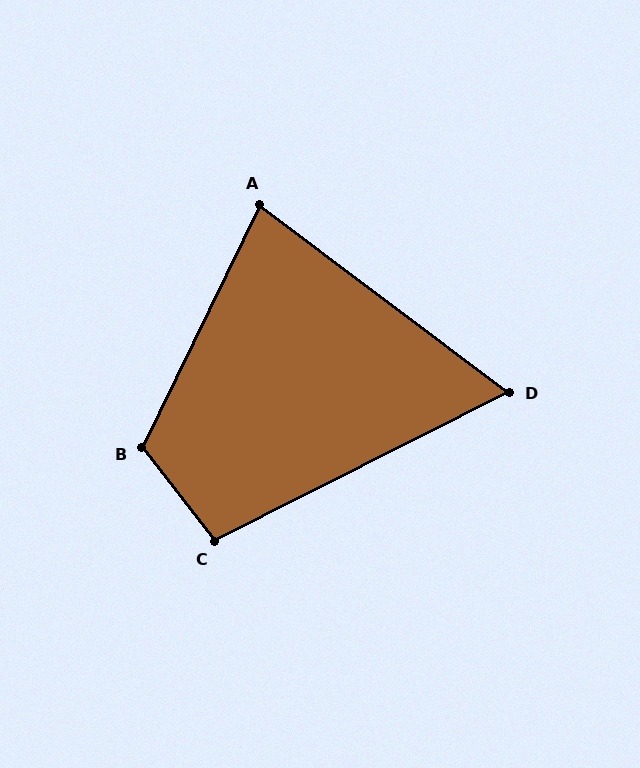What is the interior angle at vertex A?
Approximately 79 degrees (acute).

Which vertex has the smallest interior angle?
D, at approximately 64 degrees.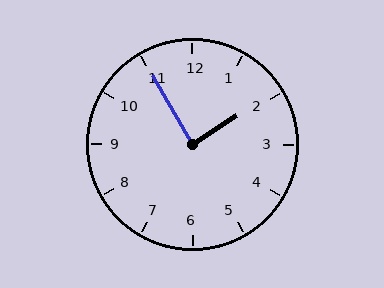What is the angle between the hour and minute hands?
Approximately 88 degrees.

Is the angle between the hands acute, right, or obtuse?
It is right.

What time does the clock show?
1:55.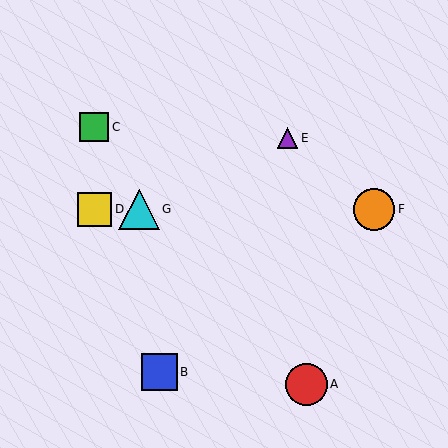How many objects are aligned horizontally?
3 objects (D, F, G) are aligned horizontally.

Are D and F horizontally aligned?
Yes, both are at y≈209.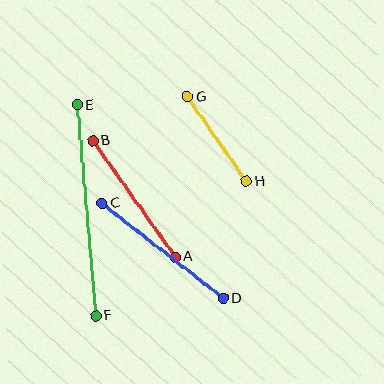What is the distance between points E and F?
The distance is approximately 212 pixels.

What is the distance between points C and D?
The distance is approximately 154 pixels.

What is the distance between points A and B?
The distance is approximately 143 pixels.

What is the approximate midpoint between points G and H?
The midpoint is at approximately (217, 139) pixels.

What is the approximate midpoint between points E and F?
The midpoint is at approximately (87, 210) pixels.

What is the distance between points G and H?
The distance is approximately 103 pixels.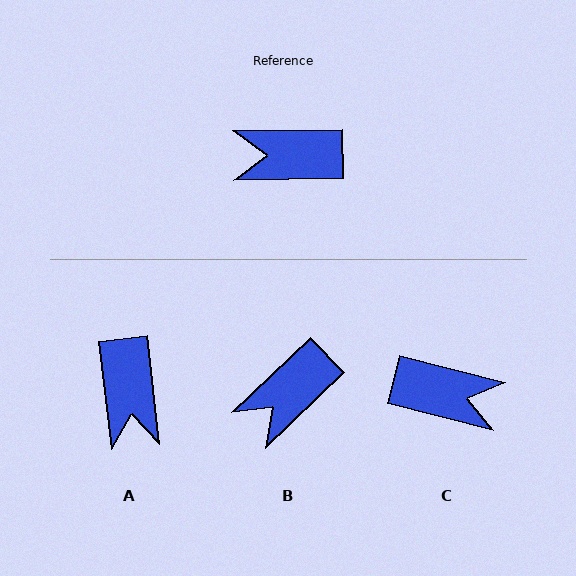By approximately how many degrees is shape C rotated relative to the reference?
Approximately 165 degrees counter-clockwise.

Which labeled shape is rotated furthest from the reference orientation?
C, about 165 degrees away.